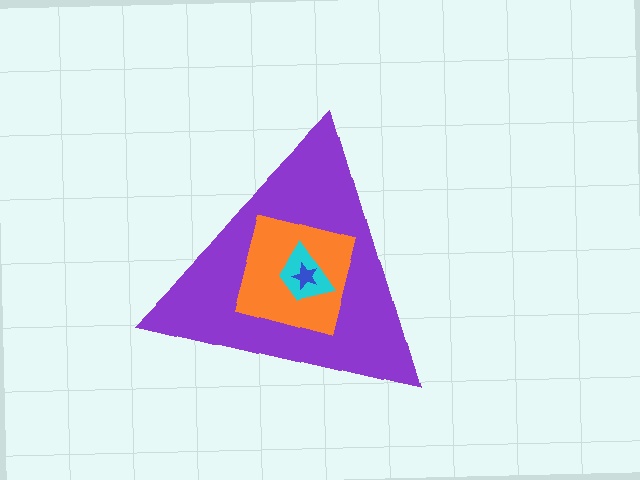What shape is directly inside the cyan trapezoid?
The blue star.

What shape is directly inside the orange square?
The cyan trapezoid.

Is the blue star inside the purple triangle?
Yes.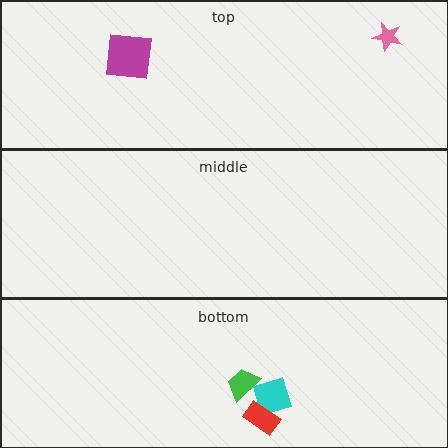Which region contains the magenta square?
The top region.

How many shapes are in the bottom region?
3.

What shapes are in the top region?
The pink star, the magenta square.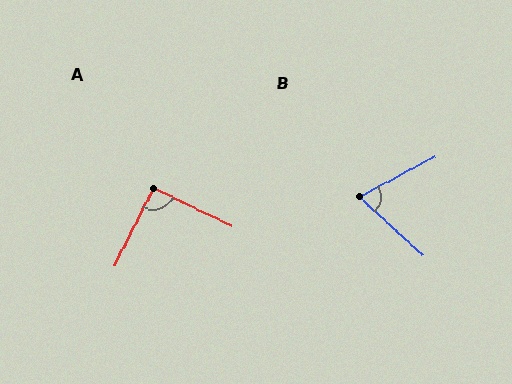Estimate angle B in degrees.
Approximately 70 degrees.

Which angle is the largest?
A, at approximately 90 degrees.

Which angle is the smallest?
B, at approximately 70 degrees.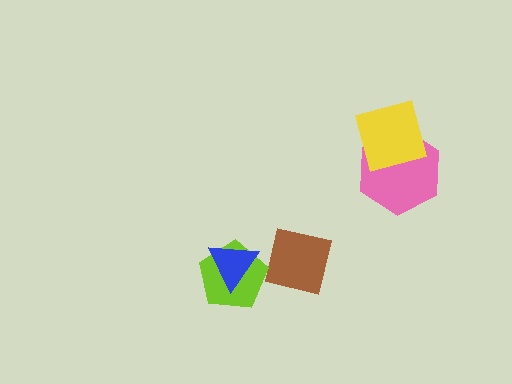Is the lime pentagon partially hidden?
Yes, it is partially covered by another shape.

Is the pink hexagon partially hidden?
Yes, it is partially covered by another shape.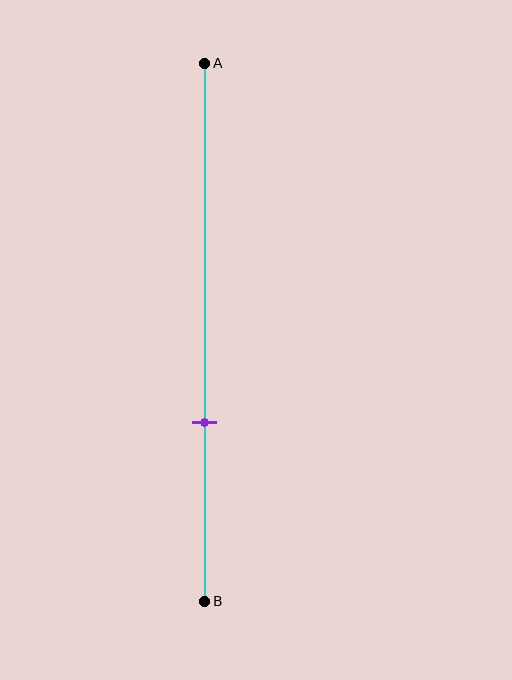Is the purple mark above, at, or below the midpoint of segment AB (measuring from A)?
The purple mark is below the midpoint of segment AB.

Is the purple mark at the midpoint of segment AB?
No, the mark is at about 65% from A, not at the 50% midpoint.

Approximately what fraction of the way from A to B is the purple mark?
The purple mark is approximately 65% of the way from A to B.